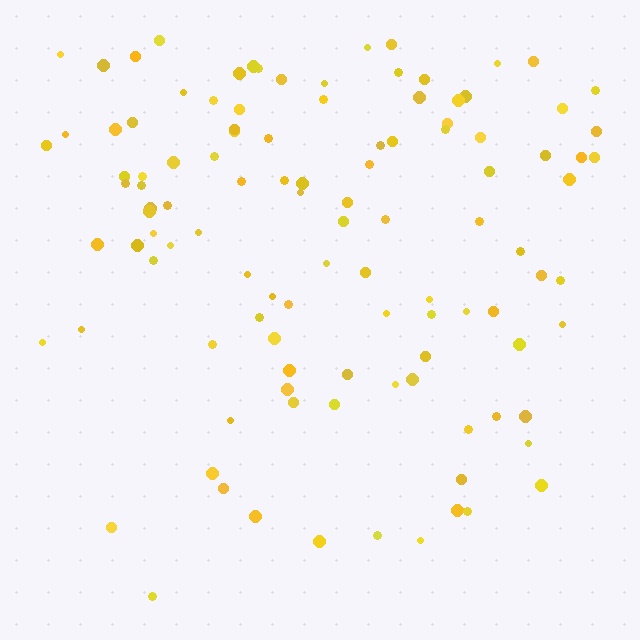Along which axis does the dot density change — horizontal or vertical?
Vertical.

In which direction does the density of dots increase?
From bottom to top, with the top side densest.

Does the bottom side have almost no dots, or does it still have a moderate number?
Still a moderate number, just noticeably fewer than the top.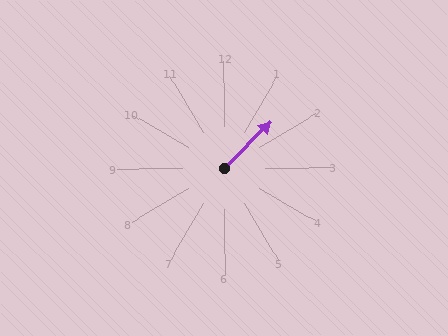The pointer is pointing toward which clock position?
Roughly 2 o'clock.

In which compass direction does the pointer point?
Northeast.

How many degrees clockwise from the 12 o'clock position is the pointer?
Approximately 45 degrees.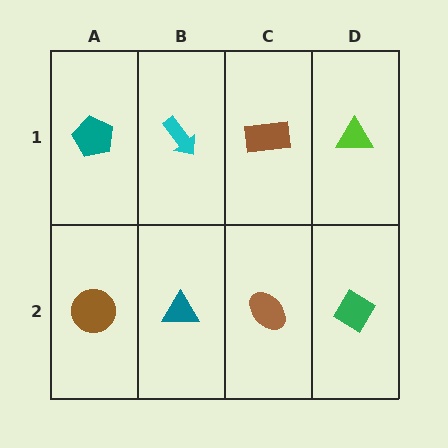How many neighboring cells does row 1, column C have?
3.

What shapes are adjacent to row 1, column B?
A teal triangle (row 2, column B), a teal pentagon (row 1, column A), a brown rectangle (row 1, column C).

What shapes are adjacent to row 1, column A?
A brown circle (row 2, column A), a cyan arrow (row 1, column B).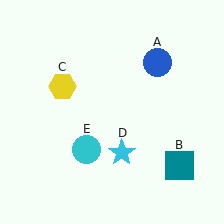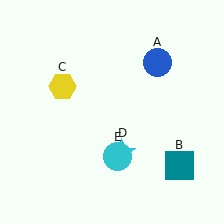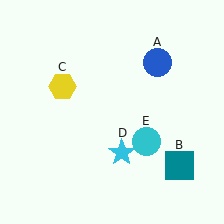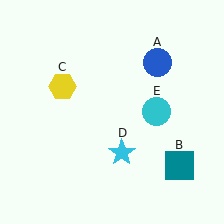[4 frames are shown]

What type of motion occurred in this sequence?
The cyan circle (object E) rotated counterclockwise around the center of the scene.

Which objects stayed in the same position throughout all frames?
Blue circle (object A) and teal square (object B) and yellow hexagon (object C) and cyan star (object D) remained stationary.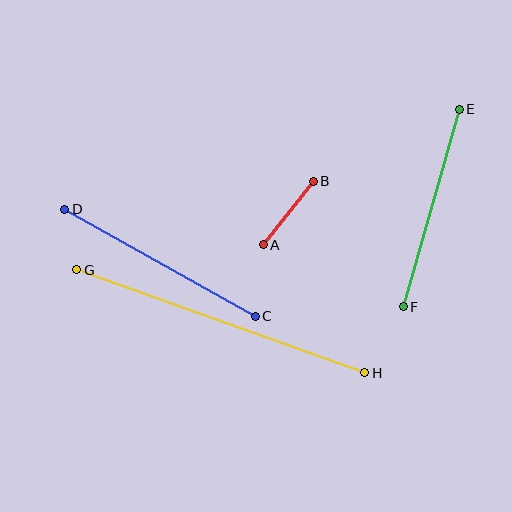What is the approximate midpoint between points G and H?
The midpoint is at approximately (221, 321) pixels.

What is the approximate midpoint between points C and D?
The midpoint is at approximately (160, 263) pixels.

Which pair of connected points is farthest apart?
Points G and H are farthest apart.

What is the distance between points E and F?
The distance is approximately 205 pixels.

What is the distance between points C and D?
The distance is approximately 218 pixels.